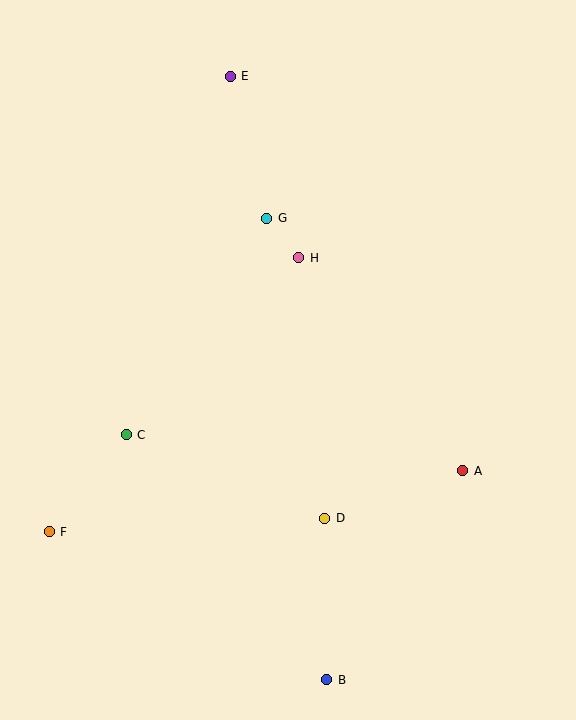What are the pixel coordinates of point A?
Point A is at (463, 471).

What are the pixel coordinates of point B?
Point B is at (327, 680).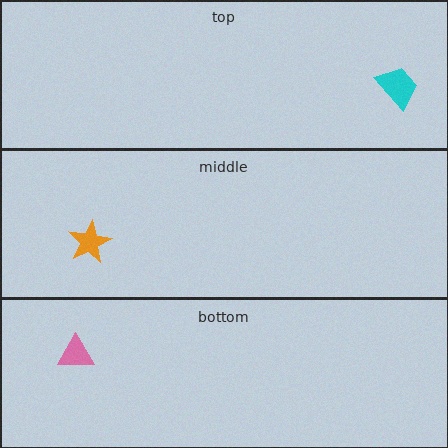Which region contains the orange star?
The middle region.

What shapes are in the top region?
The cyan trapezoid.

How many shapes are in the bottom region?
1.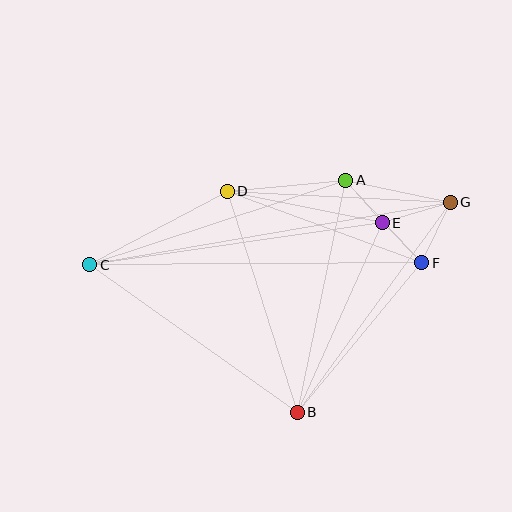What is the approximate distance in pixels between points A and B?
The distance between A and B is approximately 237 pixels.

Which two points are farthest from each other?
Points C and G are farthest from each other.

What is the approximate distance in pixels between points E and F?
The distance between E and F is approximately 56 pixels.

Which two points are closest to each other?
Points A and E are closest to each other.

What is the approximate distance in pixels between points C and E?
The distance between C and E is approximately 296 pixels.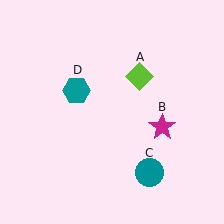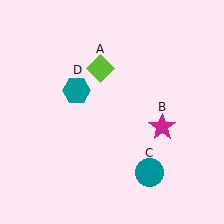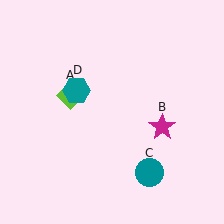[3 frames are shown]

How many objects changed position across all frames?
1 object changed position: lime diamond (object A).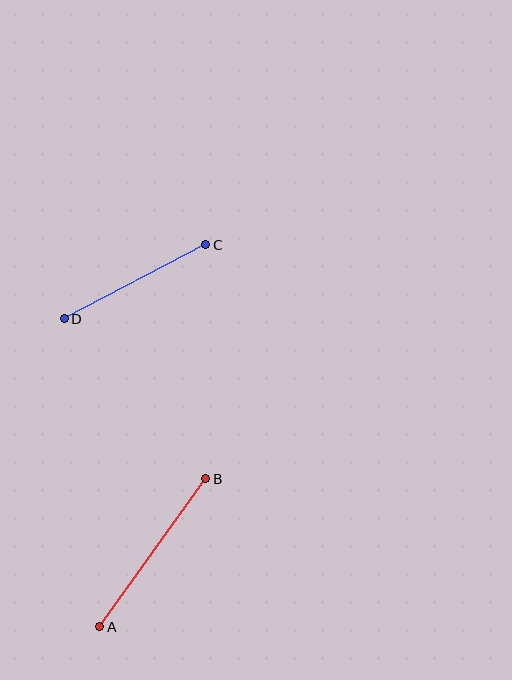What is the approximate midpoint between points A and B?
The midpoint is at approximately (153, 553) pixels.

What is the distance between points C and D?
The distance is approximately 160 pixels.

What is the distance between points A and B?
The distance is approximately 182 pixels.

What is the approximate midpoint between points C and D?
The midpoint is at approximately (135, 282) pixels.